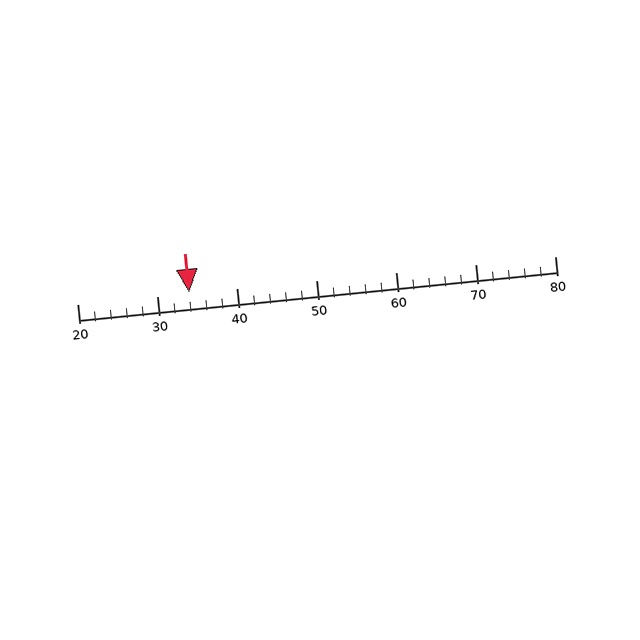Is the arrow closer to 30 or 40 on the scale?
The arrow is closer to 30.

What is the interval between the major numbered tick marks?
The major tick marks are spaced 10 units apart.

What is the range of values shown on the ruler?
The ruler shows values from 20 to 80.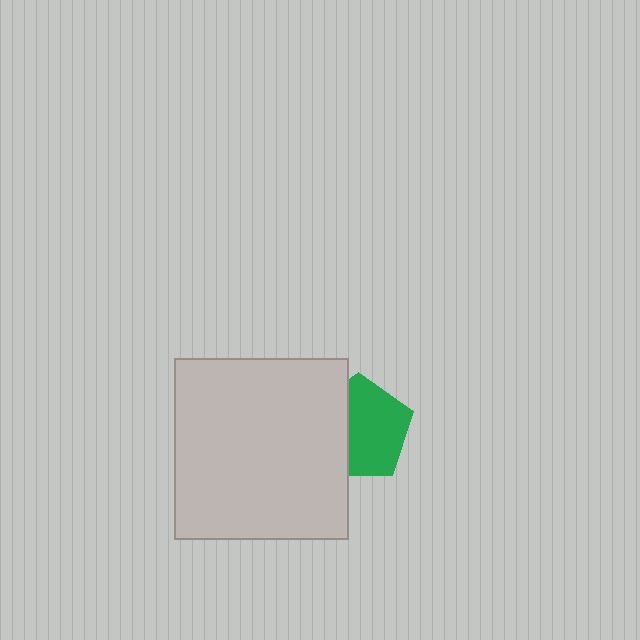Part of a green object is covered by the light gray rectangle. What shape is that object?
It is a pentagon.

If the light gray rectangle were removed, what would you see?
You would see the complete green pentagon.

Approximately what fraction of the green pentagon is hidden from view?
Roughly 38% of the green pentagon is hidden behind the light gray rectangle.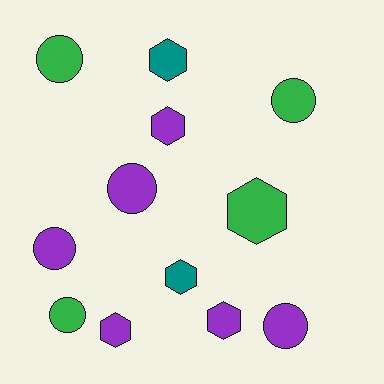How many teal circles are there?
There are no teal circles.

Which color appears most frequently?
Purple, with 6 objects.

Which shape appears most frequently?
Hexagon, with 6 objects.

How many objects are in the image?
There are 12 objects.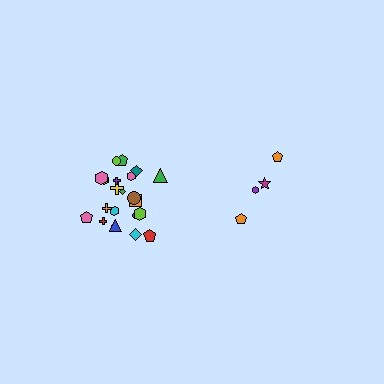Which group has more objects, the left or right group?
The left group.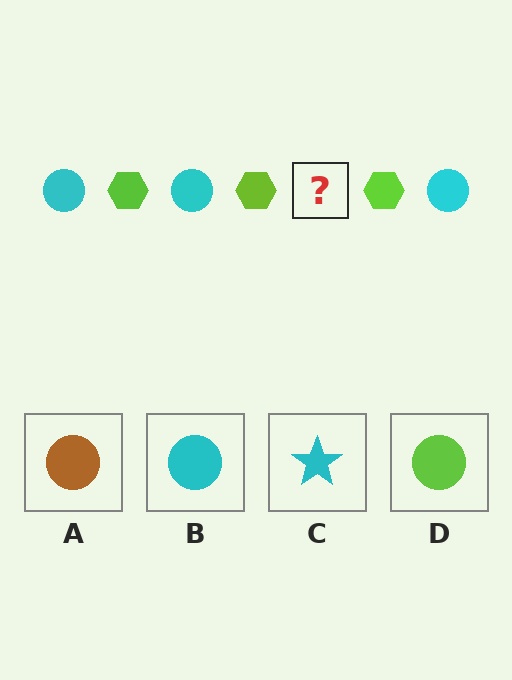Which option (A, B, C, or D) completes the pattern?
B.